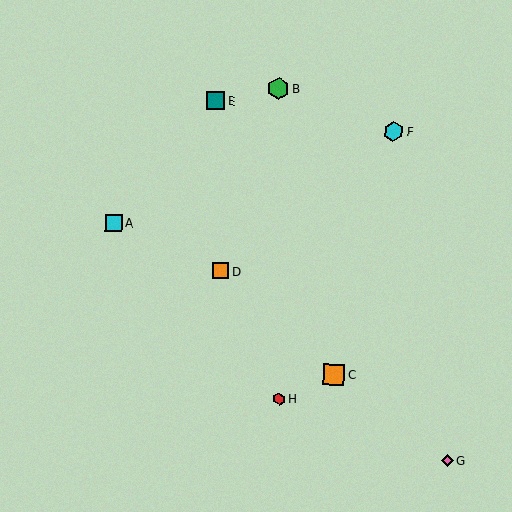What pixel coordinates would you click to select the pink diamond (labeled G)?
Click at (447, 461) to select the pink diamond G.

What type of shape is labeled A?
Shape A is a cyan square.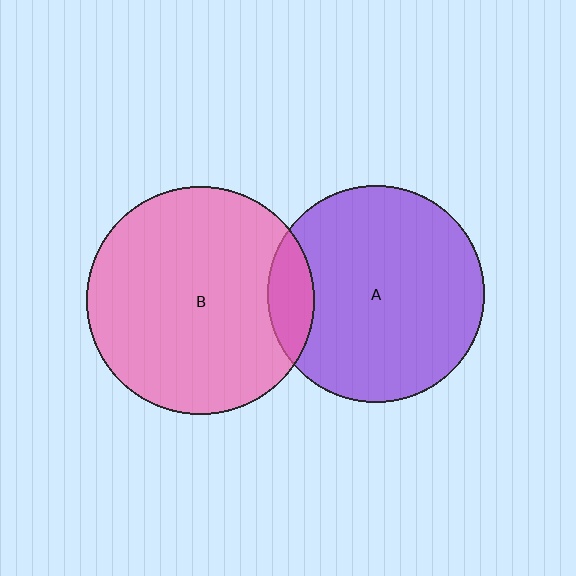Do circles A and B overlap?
Yes.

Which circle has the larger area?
Circle B (pink).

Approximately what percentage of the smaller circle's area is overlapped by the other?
Approximately 10%.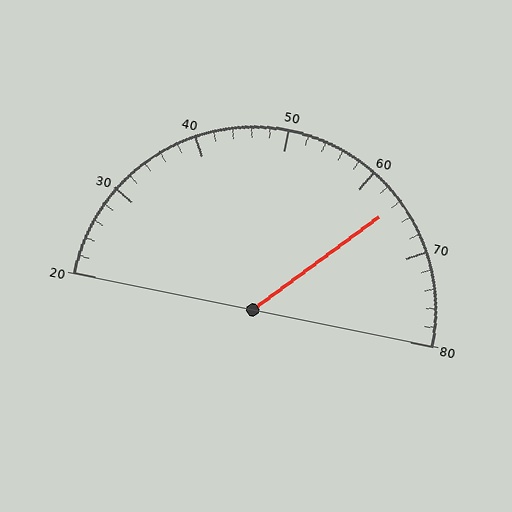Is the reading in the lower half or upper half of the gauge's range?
The reading is in the upper half of the range (20 to 80).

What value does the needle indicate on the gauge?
The needle indicates approximately 64.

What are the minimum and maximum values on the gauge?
The gauge ranges from 20 to 80.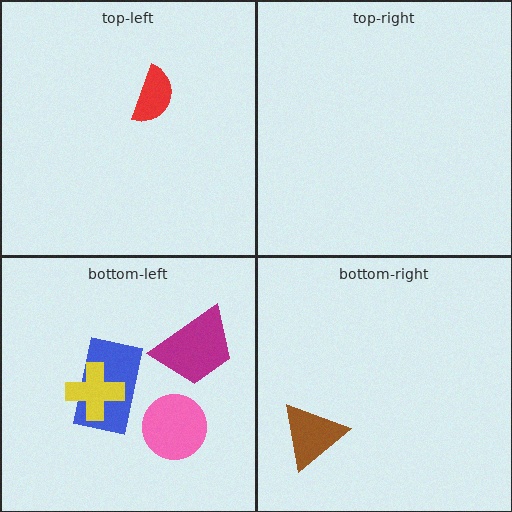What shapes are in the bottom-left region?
The blue rectangle, the yellow cross, the magenta trapezoid, the pink circle.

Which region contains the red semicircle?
The top-left region.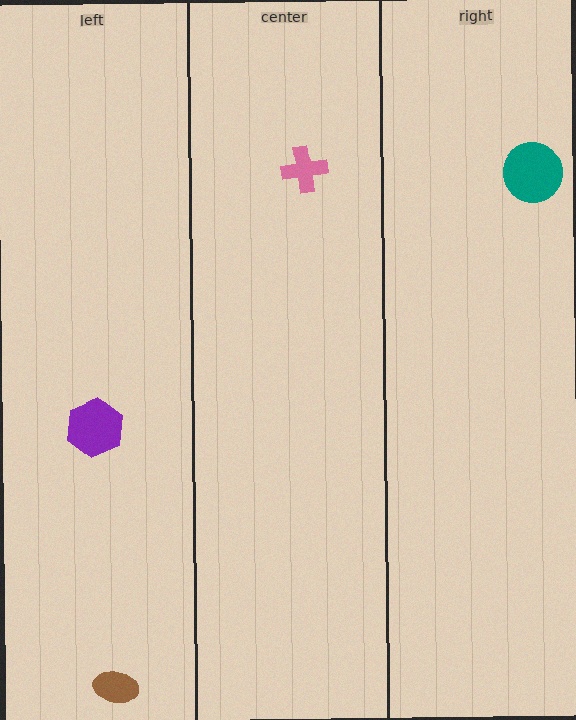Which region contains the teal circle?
The right region.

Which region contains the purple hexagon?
The left region.